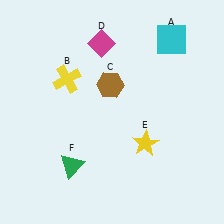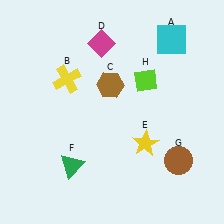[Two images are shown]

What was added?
A brown circle (G), a lime diamond (H) were added in Image 2.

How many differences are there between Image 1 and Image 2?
There are 2 differences between the two images.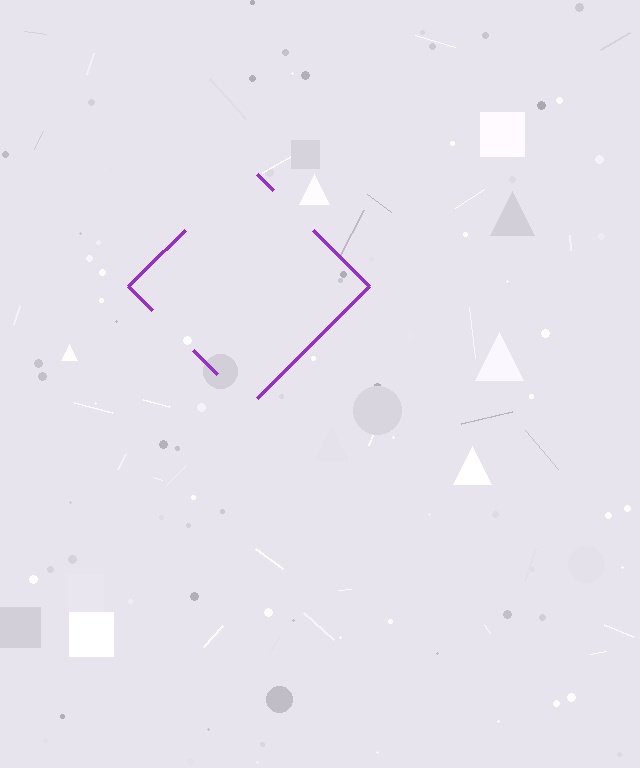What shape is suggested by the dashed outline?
The dashed outline suggests a diamond.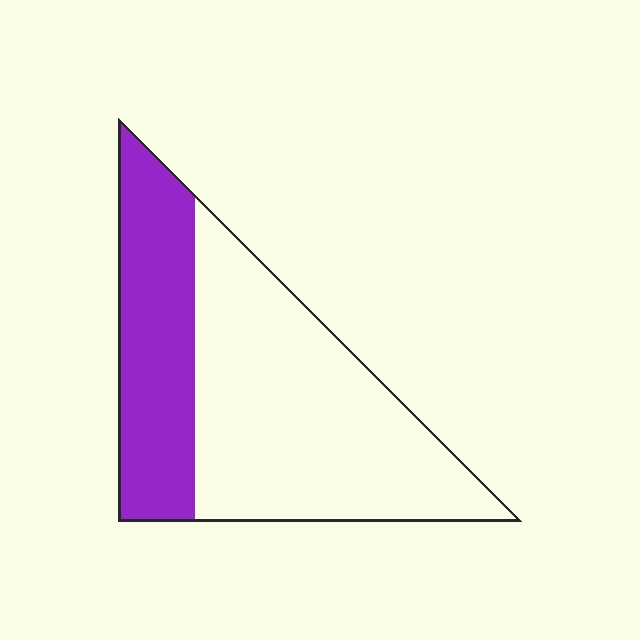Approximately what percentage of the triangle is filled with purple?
Approximately 35%.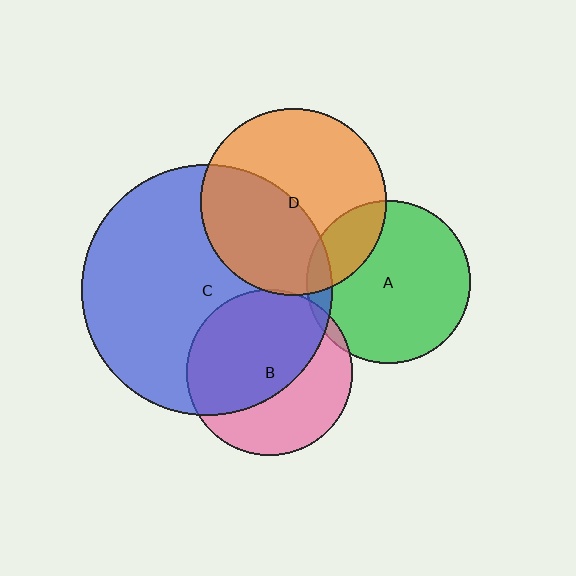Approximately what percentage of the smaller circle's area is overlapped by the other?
Approximately 60%.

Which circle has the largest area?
Circle C (blue).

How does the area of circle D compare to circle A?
Approximately 1.3 times.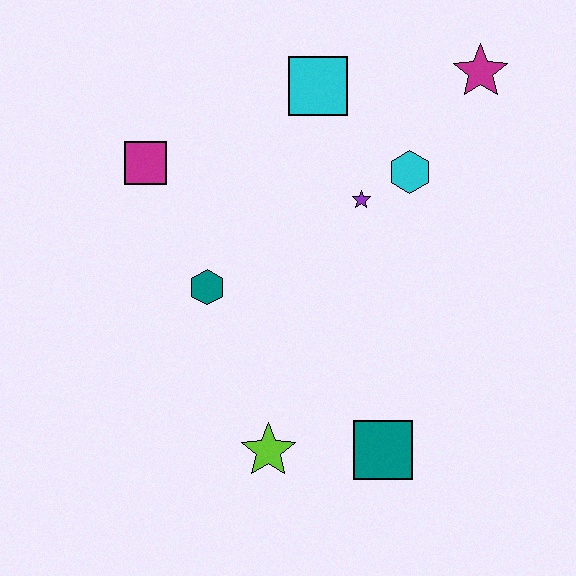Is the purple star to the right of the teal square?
No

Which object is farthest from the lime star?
The magenta star is farthest from the lime star.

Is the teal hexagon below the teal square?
No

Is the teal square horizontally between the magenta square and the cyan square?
No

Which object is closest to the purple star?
The cyan hexagon is closest to the purple star.